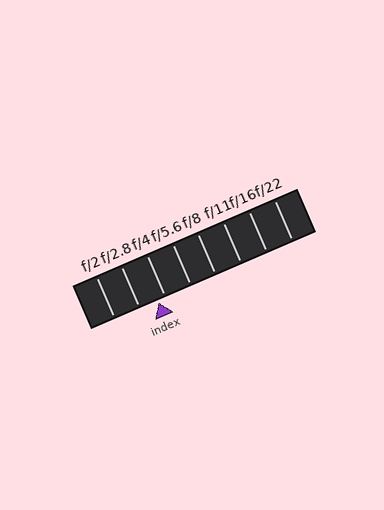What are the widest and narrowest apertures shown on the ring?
The widest aperture shown is f/2 and the narrowest is f/22.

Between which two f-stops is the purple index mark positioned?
The index mark is between f/2.8 and f/4.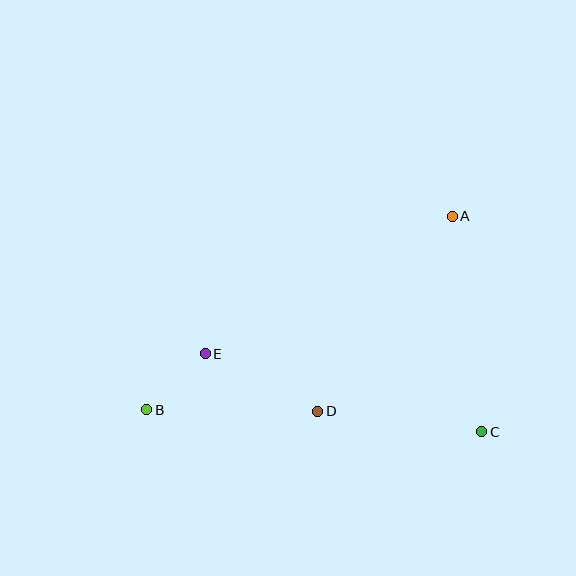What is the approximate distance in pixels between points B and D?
The distance between B and D is approximately 171 pixels.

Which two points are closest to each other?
Points B and E are closest to each other.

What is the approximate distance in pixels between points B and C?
The distance between B and C is approximately 336 pixels.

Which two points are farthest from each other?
Points A and B are farthest from each other.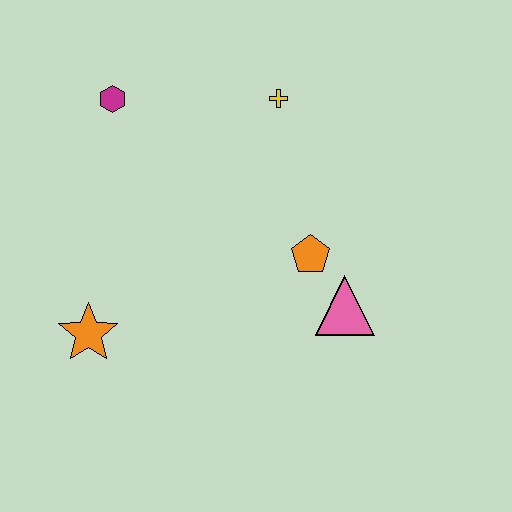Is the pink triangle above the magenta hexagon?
No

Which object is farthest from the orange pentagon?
The magenta hexagon is farthest from the orange pentagon.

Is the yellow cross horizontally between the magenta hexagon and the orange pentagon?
Yes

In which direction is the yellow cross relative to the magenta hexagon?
The yellow cross is to the right of the magenta hexagon.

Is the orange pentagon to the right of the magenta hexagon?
Yes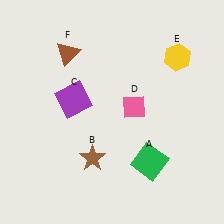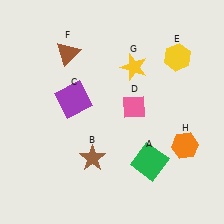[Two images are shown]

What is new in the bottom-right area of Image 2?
An orange hexagon (H) was added in the bottom-right area of Image 2.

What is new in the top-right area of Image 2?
A yellow star (G) was added in the top-right area of Image 2.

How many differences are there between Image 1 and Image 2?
There are 2 differences between the two images.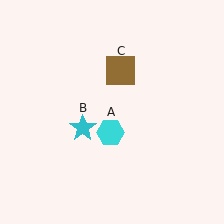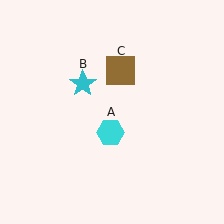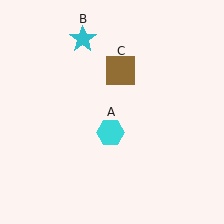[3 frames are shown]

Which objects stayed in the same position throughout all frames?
Cyan hexagon (object A) and brown square (object C) remained stationary.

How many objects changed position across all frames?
1 object changed position: cyan star (object B).